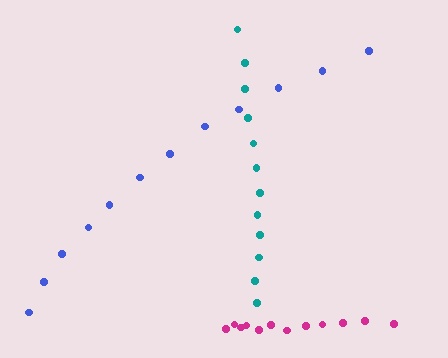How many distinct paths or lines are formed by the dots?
There are 3 distinct paths.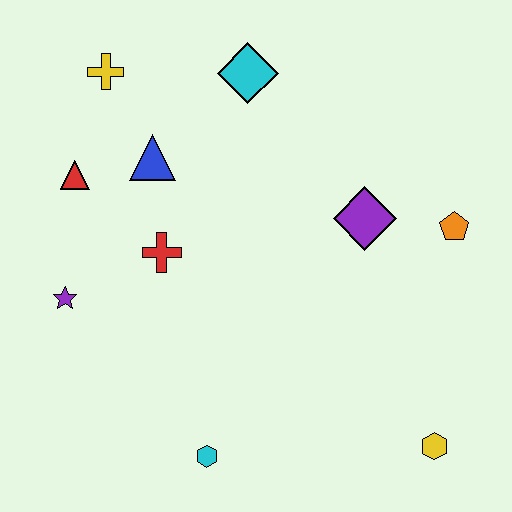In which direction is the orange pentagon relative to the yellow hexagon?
The orange pentagon is above the yellow hexagon.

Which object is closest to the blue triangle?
The red triangle is closest to the blue triangle.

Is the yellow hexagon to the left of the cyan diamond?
No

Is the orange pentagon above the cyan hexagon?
Yes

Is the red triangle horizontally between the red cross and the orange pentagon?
No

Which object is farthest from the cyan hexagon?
The yellow cross is farthest from the cyan hexagon.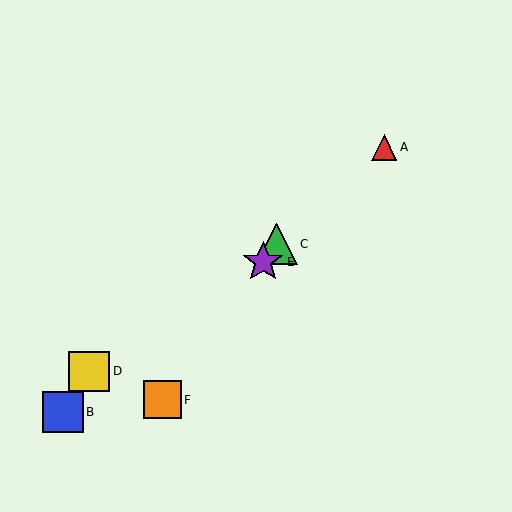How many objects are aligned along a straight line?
3 objects (C, E, F) are aligned along a straight line.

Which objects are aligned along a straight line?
Objects C, E, F are aligned along a straight line.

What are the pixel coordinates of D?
Object D is at (89, 371).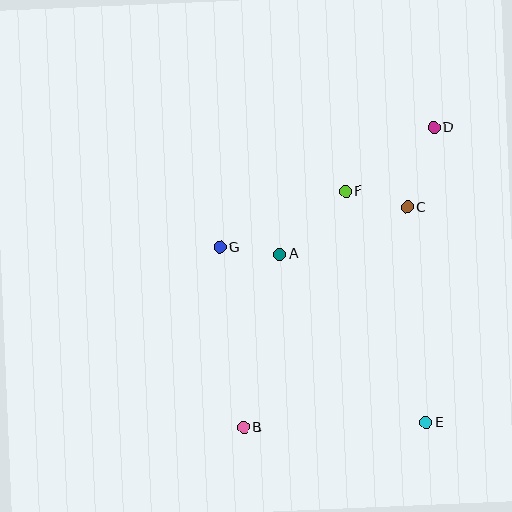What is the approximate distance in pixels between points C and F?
The distance between C and F is approximately 64 pixels.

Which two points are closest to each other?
Points A and G are closest to each other.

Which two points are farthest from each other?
Points B and D are farthest from each other.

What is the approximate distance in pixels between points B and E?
The distance between B and E is approximately 182 pixels.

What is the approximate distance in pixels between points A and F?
The distance between A and F is approximately 91 pixels.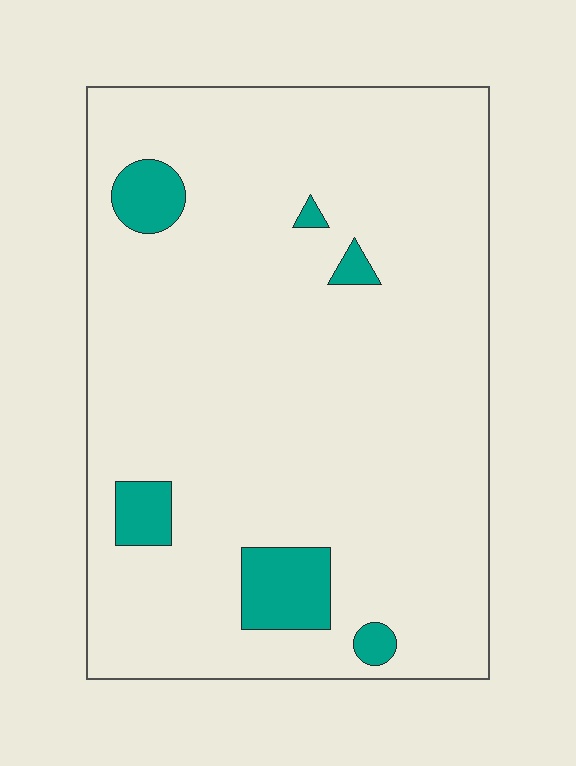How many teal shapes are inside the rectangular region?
6.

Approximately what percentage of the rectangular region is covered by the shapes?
Approximately 10%.